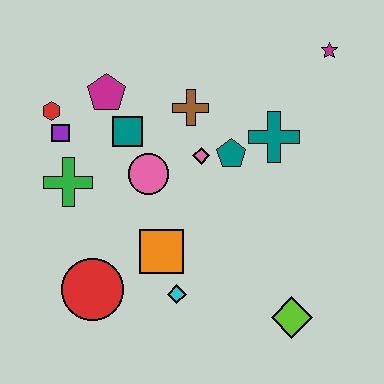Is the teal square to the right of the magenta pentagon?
Yes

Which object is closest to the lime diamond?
The cyan diamond is closest to the lime diamond.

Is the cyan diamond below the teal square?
Yes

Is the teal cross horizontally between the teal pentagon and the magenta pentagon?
No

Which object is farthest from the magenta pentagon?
The lime diamond is farthest from the magenta pentagon.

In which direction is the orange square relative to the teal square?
The orange square is below the teal square.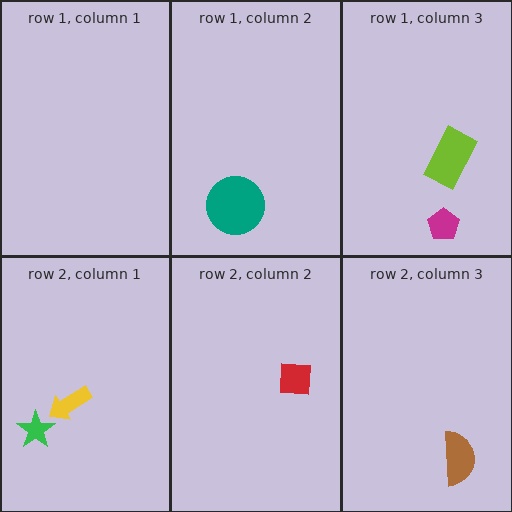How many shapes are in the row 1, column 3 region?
2.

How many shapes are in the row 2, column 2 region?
1.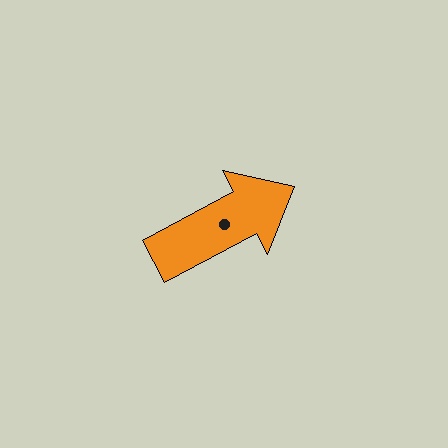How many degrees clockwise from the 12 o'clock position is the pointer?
Approximately 62 degrees.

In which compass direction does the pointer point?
Northeast.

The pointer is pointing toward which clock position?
Roughly 2 o'clock.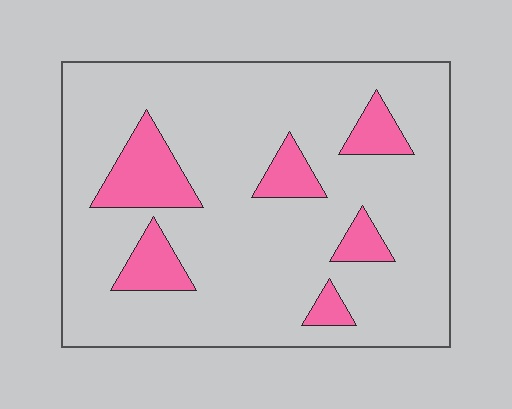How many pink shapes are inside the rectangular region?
6.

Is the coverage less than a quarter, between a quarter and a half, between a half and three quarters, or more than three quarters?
Less than a quarter.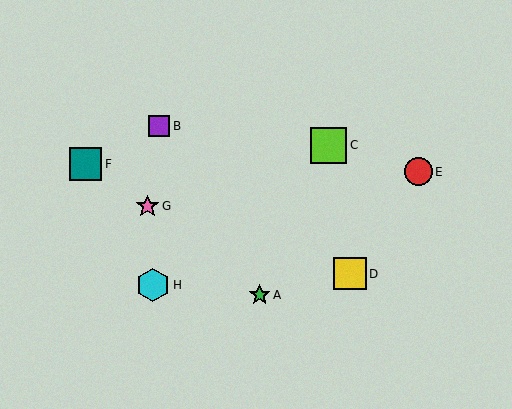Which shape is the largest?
The lime square (labeled C) is the largest.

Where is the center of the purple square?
The center of the purple square is at (159, 126).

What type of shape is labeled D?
Shape D is a yellow square.